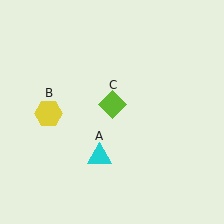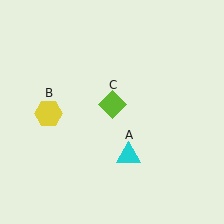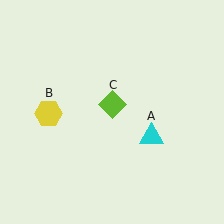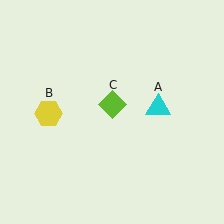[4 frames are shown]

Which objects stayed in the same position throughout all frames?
Yellow hexagon (object B) and lime diamond (object C) remained stationary.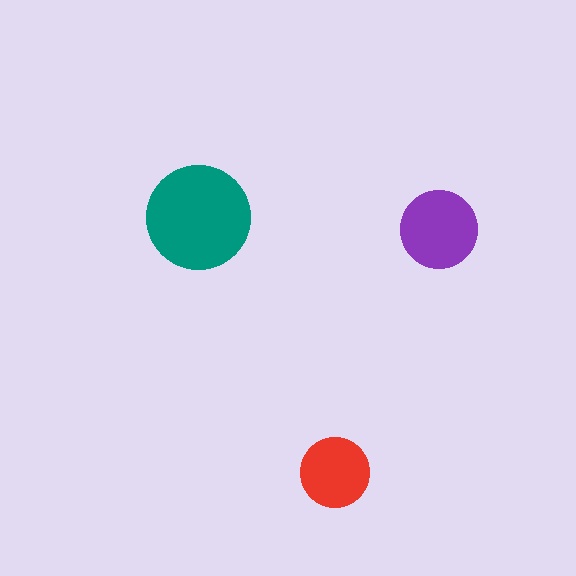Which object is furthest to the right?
The purple circle is rightmost.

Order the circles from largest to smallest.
the teal one, the purple one, the red one.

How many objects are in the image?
There are 3 objects in the image.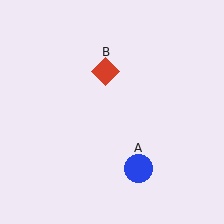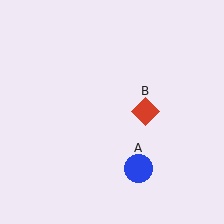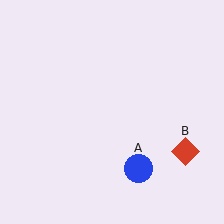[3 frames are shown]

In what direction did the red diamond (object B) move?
The red diamond (object B) moved down and to the right.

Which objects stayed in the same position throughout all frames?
Blue circle (object A) remained stationary.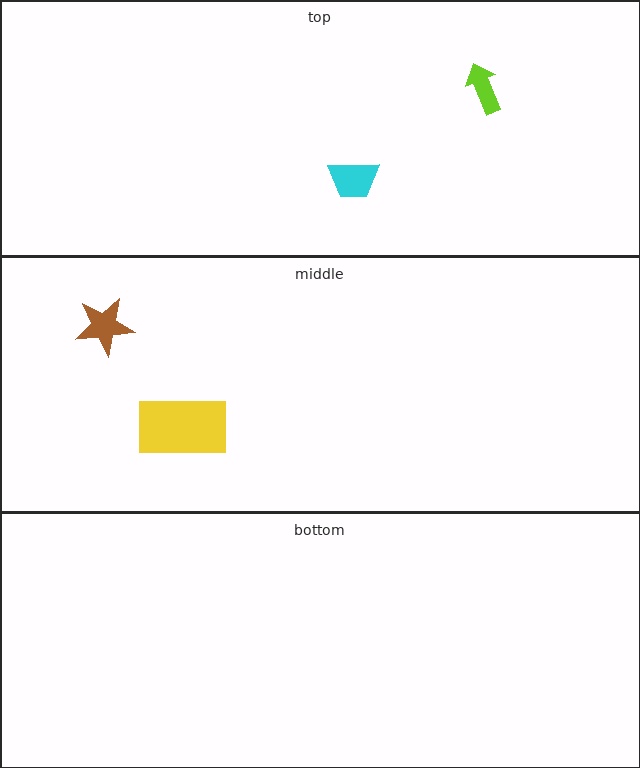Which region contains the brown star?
The middle region.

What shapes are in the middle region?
The brown star, the yellow rectangle.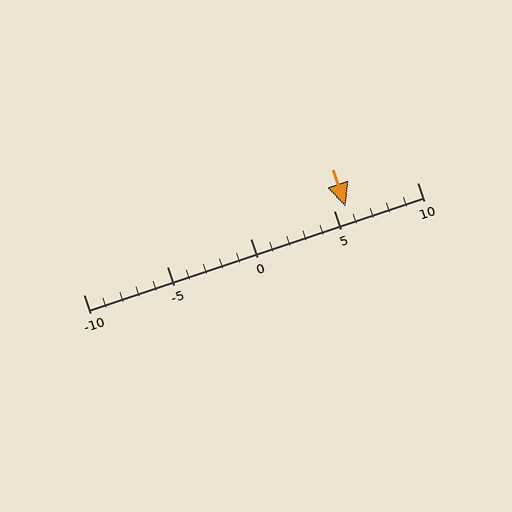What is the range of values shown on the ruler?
The ruler shows values from -10 to 10.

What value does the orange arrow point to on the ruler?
The orange arrow points to approximately 6.